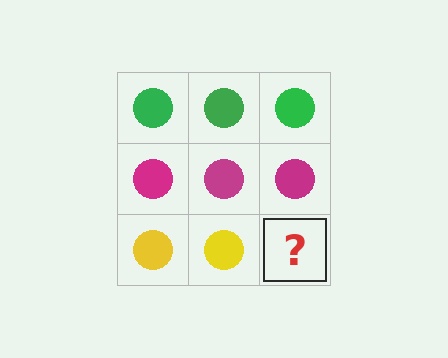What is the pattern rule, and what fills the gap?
The rule is that each row has a consistent color. The gap should be filled with a yellow circle.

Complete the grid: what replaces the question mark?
The question mark should be replaced with a yellow circle.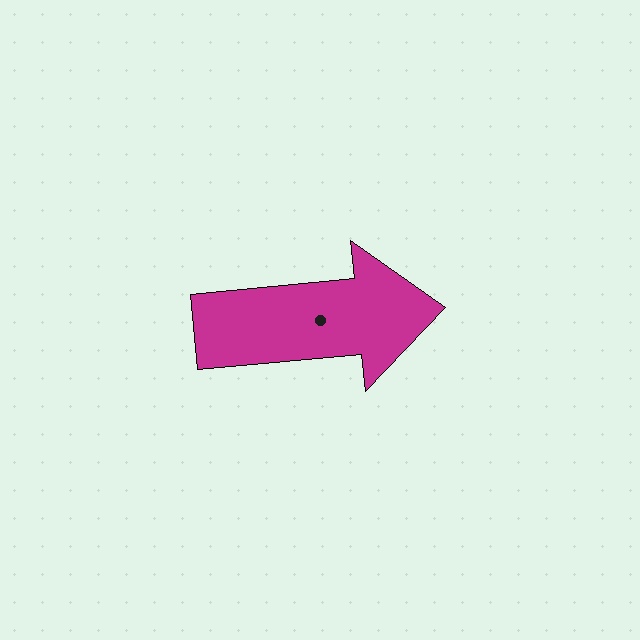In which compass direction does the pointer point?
East.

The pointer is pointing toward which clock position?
Roughly 3 o'clock.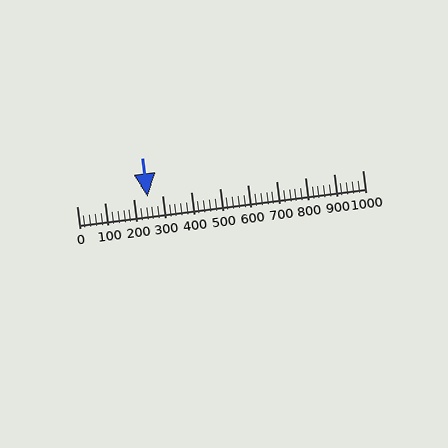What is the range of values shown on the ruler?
The ruler shows values from 0 to 1000.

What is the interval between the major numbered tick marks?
The major tick marks are spaced 100 units apart.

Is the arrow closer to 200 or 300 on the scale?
The arrow is closer to 200.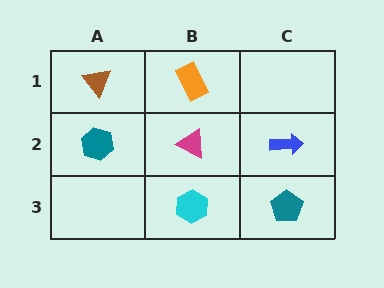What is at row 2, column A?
A teal hexagon.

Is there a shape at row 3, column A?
No, that cell is empty.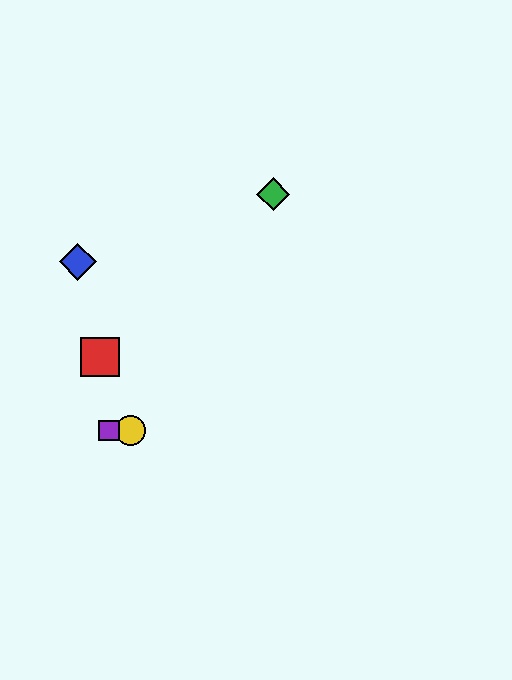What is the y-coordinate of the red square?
The red square is at y≈357.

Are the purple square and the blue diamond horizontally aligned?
No, the purple square is at y≈430 and the blue diamond is at y≈262.